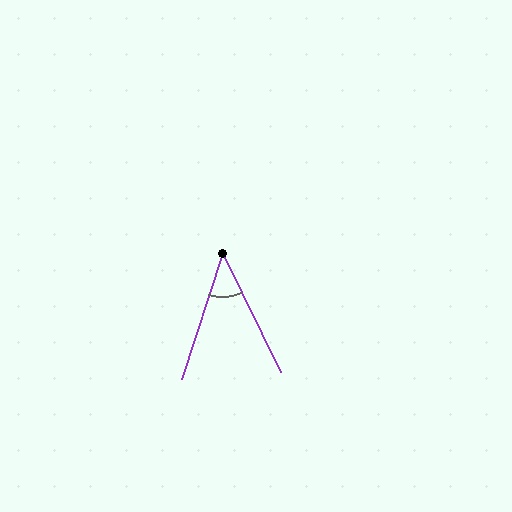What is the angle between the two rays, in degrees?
Approximately 44 degrees.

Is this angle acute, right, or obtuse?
It is acute.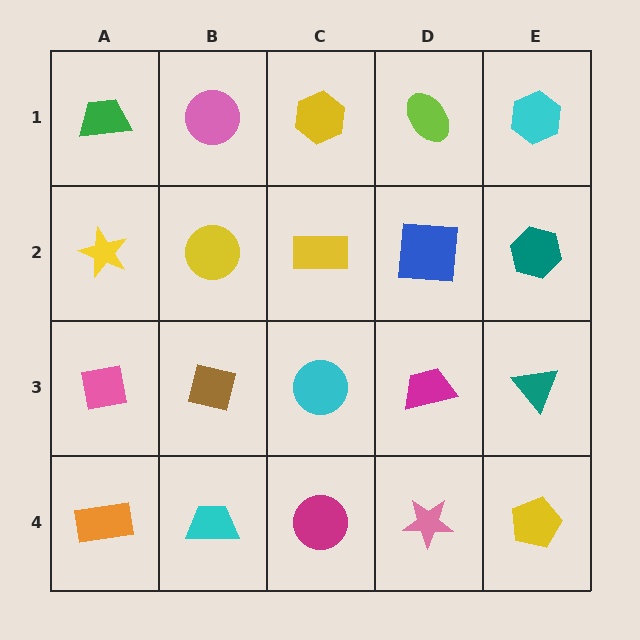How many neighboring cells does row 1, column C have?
3.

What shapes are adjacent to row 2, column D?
A lime ellipse (row 1, column D), a magenta trapezoid (row 3, column D), a yellow rectangle (row 2, column C), a teal hexagon (row 2, column E).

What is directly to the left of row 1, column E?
A lime ellipse.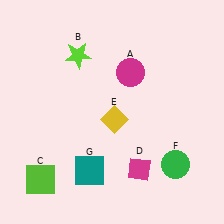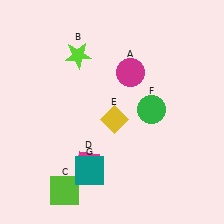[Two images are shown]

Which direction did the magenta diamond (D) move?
The magenta diamond (D) moved left.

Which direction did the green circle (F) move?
The green circle (F) moved up.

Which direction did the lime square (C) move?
The lime square (C) moved right.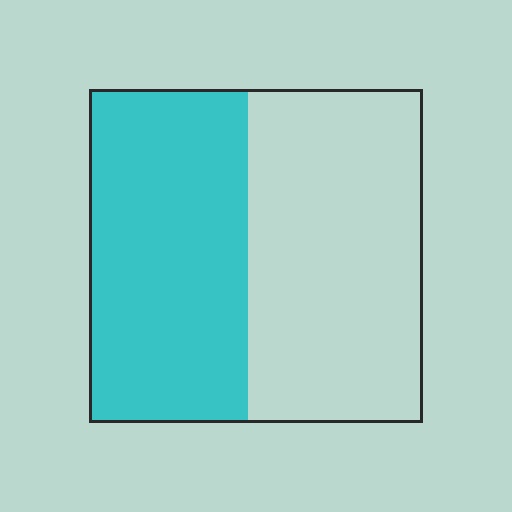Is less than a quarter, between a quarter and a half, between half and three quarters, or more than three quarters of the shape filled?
Between a quarter and a half.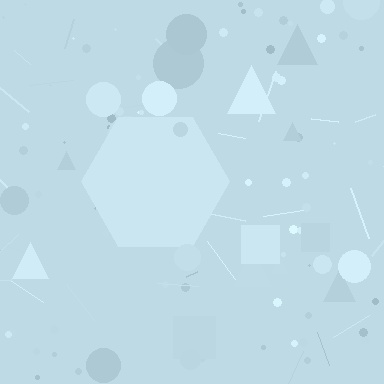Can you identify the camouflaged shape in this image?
The camouflaged shape is a hexagon.